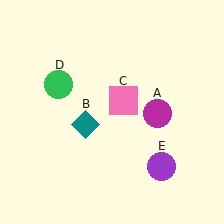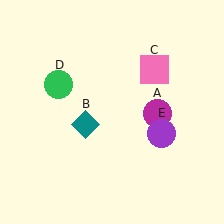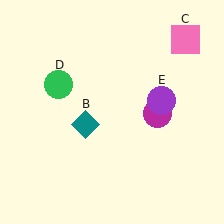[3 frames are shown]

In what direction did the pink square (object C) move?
The pink square (object C) moved up and to the right.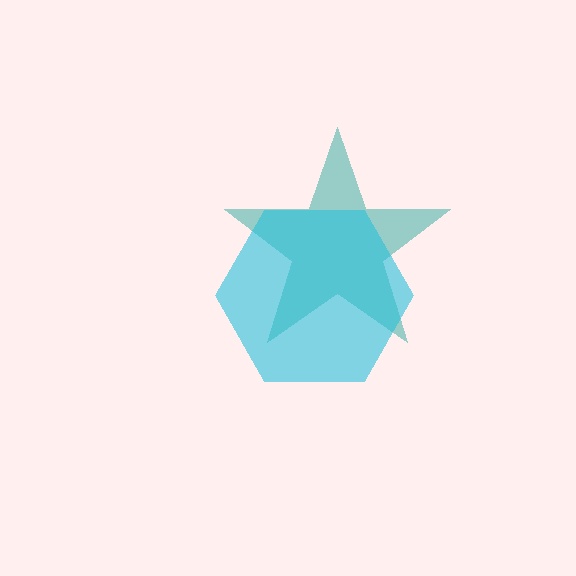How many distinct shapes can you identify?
There are 2 distinct shapes: a teal star, a cyan hexagon.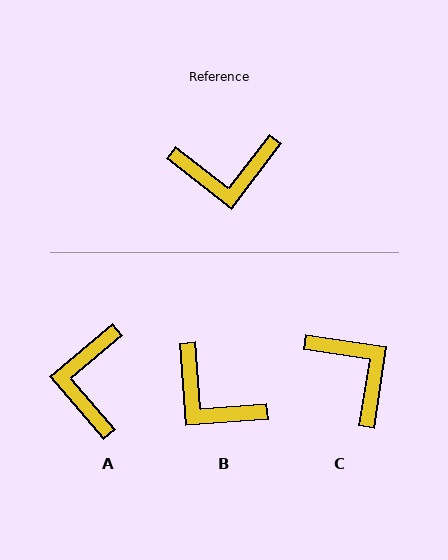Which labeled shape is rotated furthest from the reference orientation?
C, about 119 degrees away.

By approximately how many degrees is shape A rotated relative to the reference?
Approximately 102 degrees clockwise.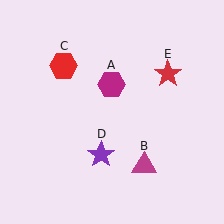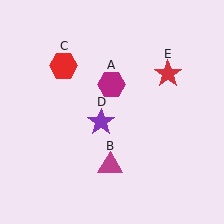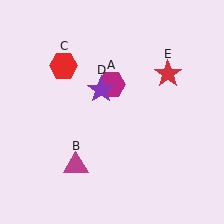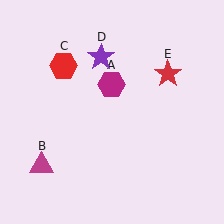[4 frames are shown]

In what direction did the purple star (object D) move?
The purple star (object D) moved up.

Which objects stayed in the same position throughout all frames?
Magenta hexagon (object A) and red hexagon (object C) and red star (object E) remained stationary.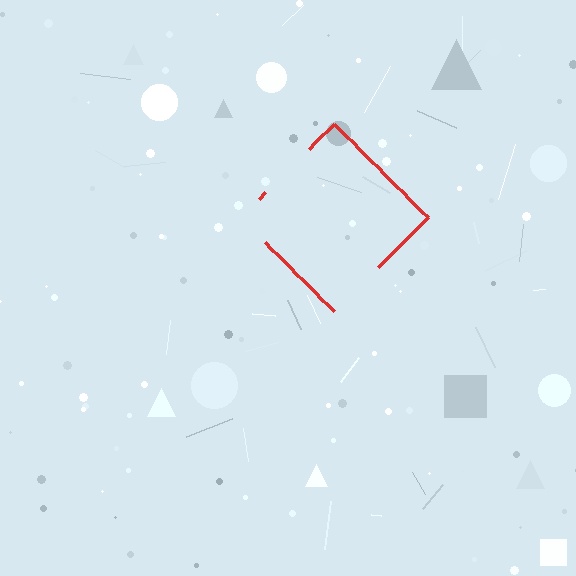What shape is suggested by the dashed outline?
The dashed outline suggests a diamond.